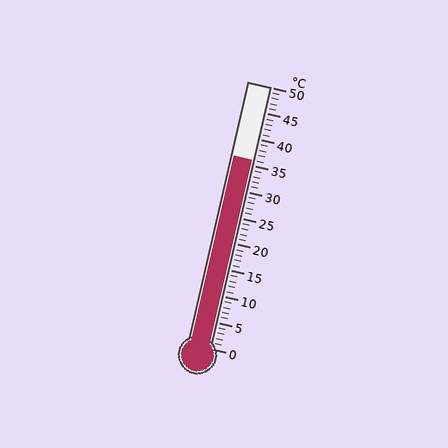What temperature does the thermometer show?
The thermometer shows approximately 36°C.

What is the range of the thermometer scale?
The thermometer scale ranges from 0°C to 50°C.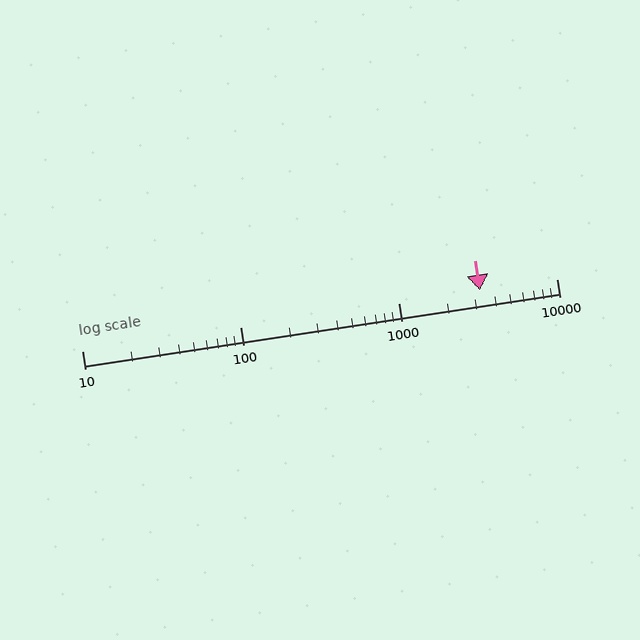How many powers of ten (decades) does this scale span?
The scale spans 3 decades, from 10 to 10000.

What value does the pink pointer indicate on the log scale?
The pointer indicates approximately 3300.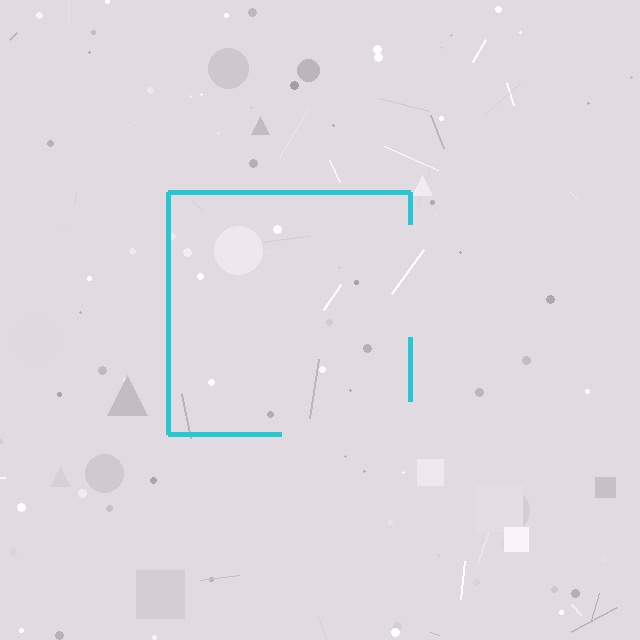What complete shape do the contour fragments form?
The contour fragments form a square.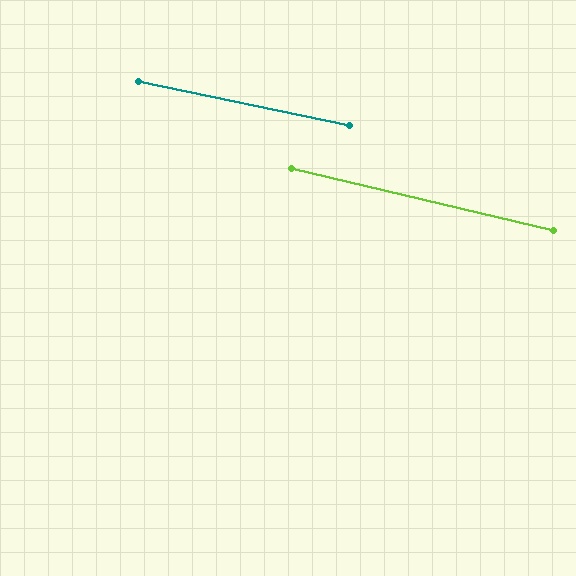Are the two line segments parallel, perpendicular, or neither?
Parallel — their directions differ by only 1.4°.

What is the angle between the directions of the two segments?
Approximately 1 degree.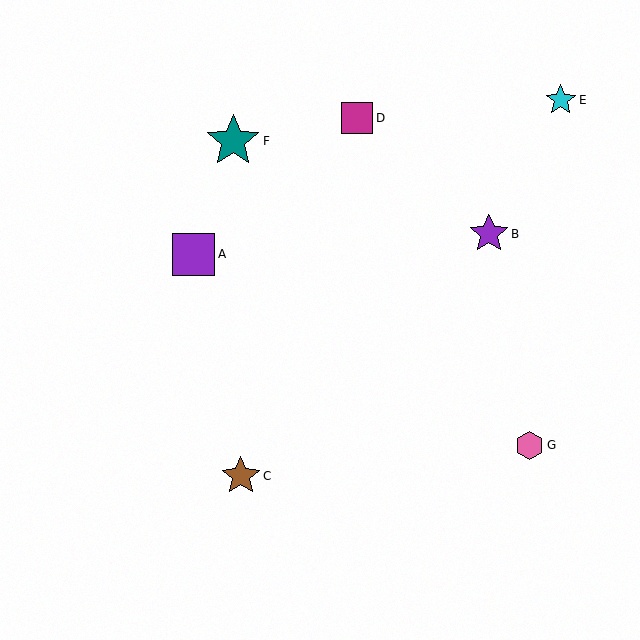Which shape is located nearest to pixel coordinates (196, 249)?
The purple square (labeled A) at (193, 254) is nearest to that location.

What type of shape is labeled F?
Shape F is a teal star.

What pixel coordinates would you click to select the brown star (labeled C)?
Click at (241, 476) to select the brown star C.